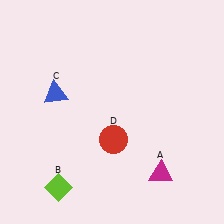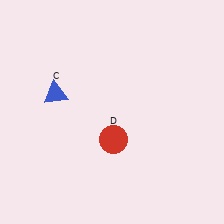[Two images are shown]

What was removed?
The lime diamond (B), the magenta triangle (A) were removed in Image 2.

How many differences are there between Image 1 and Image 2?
There are 2 differences between the two images.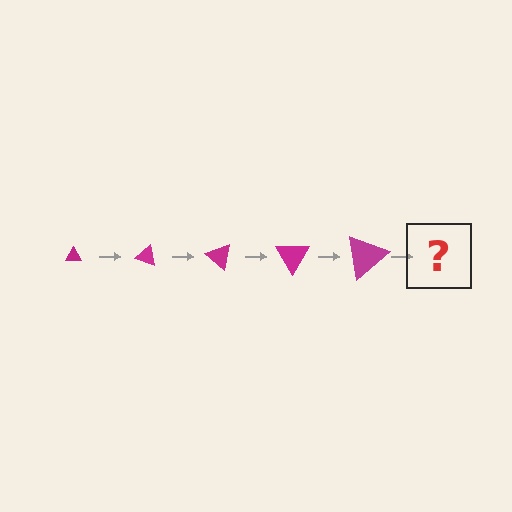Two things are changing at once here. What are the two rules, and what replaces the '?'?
The two rules are that the triangle grows larger each step and it rotates 20 degrees each step. The '?' should be a triangle, larger than the previous one and rotated 100 degrees from the start.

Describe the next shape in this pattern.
It should be a triangle, larger than the previous one and rotated 100 degrees from the start.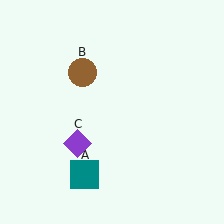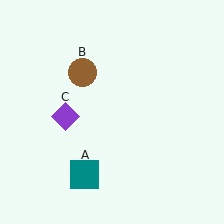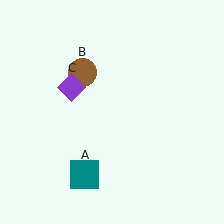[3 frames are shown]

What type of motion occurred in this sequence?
The purple diamond (object C) rotated clockwise around the center of the scene.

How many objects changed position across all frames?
1 object changed position: purple diamond (object C).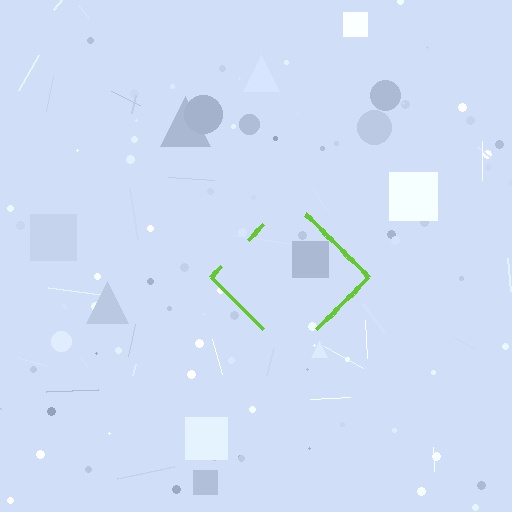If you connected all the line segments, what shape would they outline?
They would outline a diamond.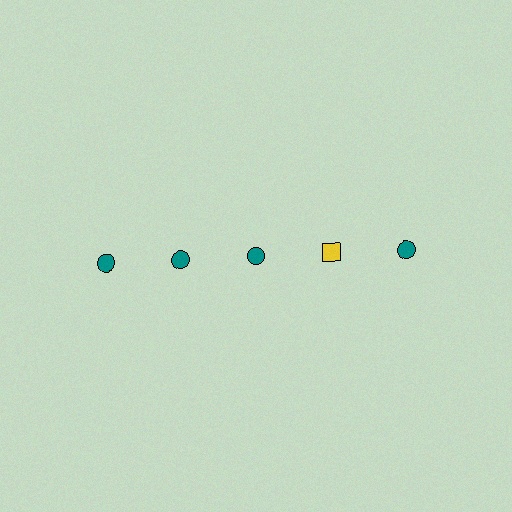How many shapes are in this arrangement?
There are 5 shapes arranged in a grid pattern.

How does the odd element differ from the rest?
It differs in both color (yellow instead of teal) and shape (square instead of circle).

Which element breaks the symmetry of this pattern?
The yellow square in the top row, second from right column breaks the symmetry. All other shapes are teal circles.